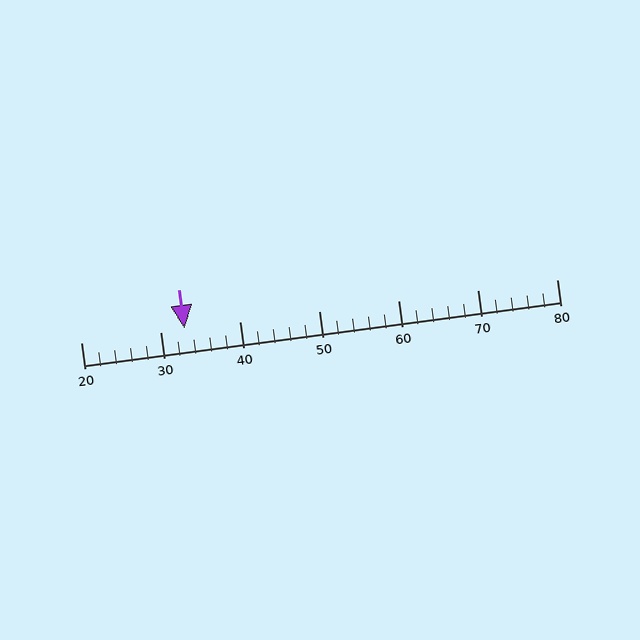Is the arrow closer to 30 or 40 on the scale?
The arrow is closer to 30.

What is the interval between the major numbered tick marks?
The major tick marks are spaced 10 units apart.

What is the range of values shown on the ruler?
The ruler shows values from 20 to 80.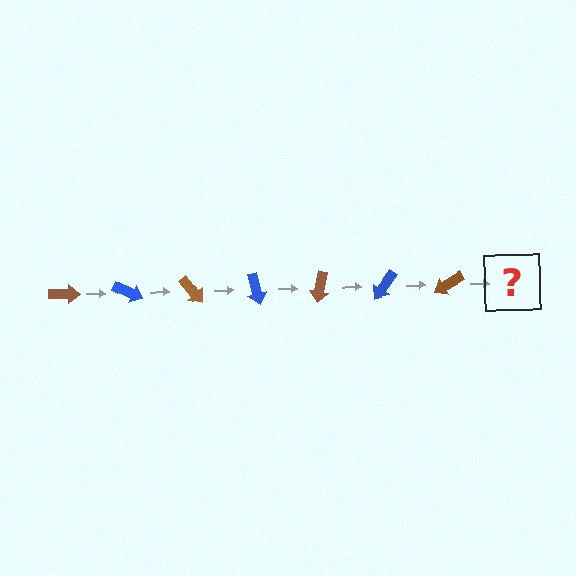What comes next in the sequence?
The next element should be a blue arrow, rotated 175 degrees from the start.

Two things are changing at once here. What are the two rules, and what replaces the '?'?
The two rules are that it rotates 25 degrees each step and the color cycles through brown and blue. The '?' should be a blue arrow, rotated 175 degrees from the start.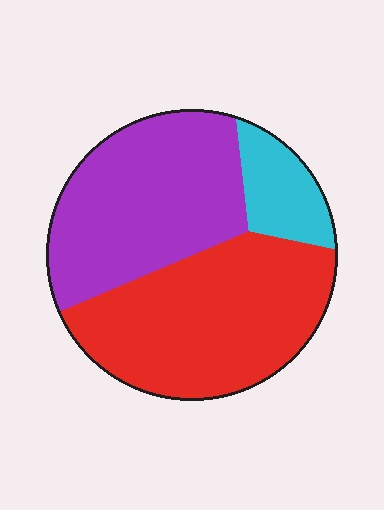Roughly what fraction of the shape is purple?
Purple covers 41% of the shape.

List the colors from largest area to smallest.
From largest to smallest: red, purple, cyan.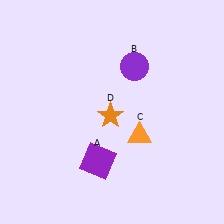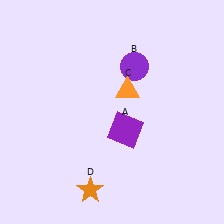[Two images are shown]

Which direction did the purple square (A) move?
The purple square (A) moved up.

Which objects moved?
The objects that moved are: the purple square (A), the orange triangle (C), the orange star (D).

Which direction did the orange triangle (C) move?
The orange triangle (C) moved up.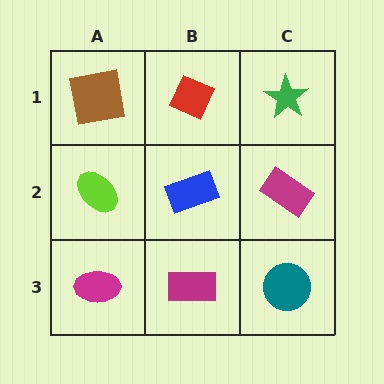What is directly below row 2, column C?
A teal circle.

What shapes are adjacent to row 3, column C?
A magenta rectangle (row 2, column C), a magenta rectangle (row 3, column B).